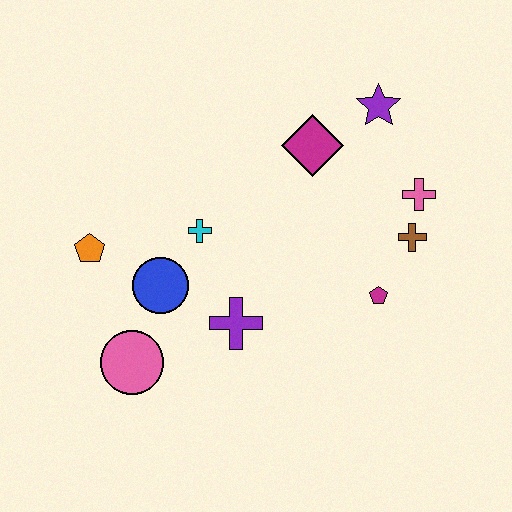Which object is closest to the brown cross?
The pink cross is closest to the brown cross.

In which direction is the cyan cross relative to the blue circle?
The cyan cross is above the blue circle.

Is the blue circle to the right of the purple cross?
No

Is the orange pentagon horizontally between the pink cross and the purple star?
No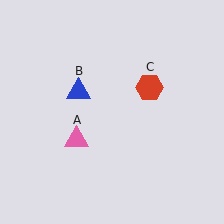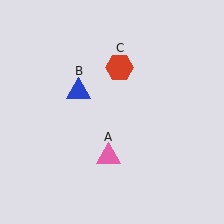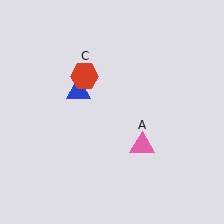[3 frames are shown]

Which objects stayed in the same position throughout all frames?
Blue triangle (object B) remained stationary.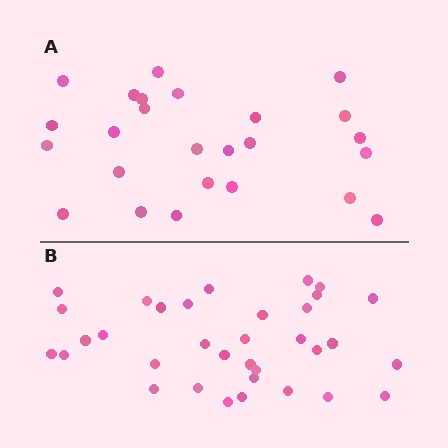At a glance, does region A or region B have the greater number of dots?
Region B (the bottom region) has more dots.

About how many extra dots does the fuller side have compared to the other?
Region B has roughly 8 or so more dots than region A.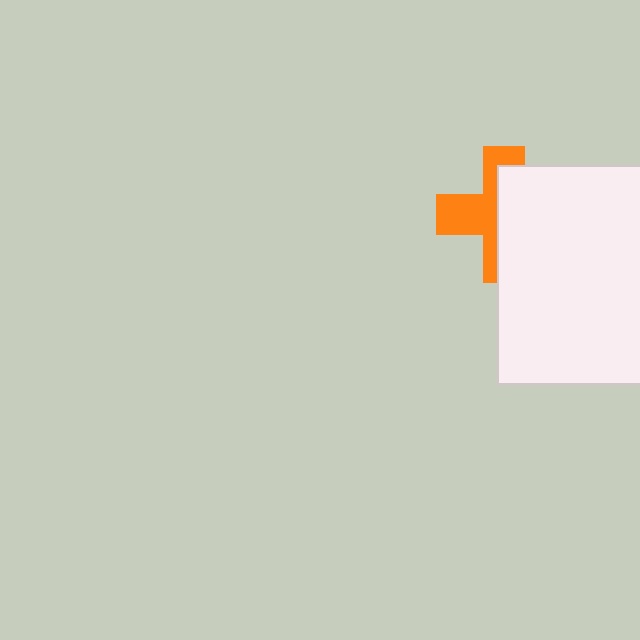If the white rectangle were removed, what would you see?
You would see the complete orange cross.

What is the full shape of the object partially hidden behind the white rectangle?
The partially hidden object is an orange cross.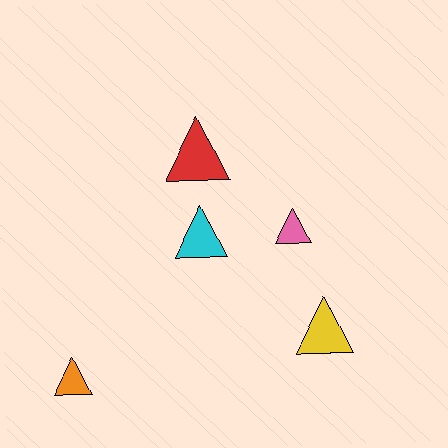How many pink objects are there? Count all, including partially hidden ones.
There is 1 pink object.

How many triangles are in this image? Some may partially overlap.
There are 5 triangles.